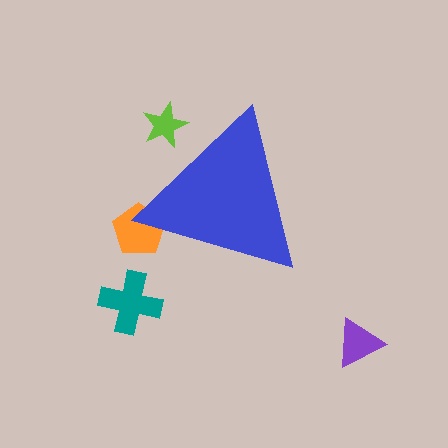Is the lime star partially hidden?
Yes, the lime star is partially hidden behind the blue triangle.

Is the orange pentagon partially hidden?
Yes, the orange pentagon is partially hidden behind the blue triangle.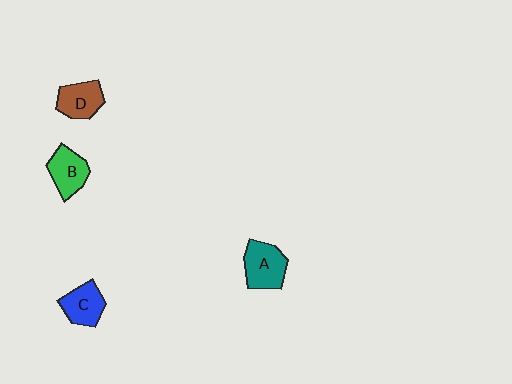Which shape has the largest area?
Shape A (teal).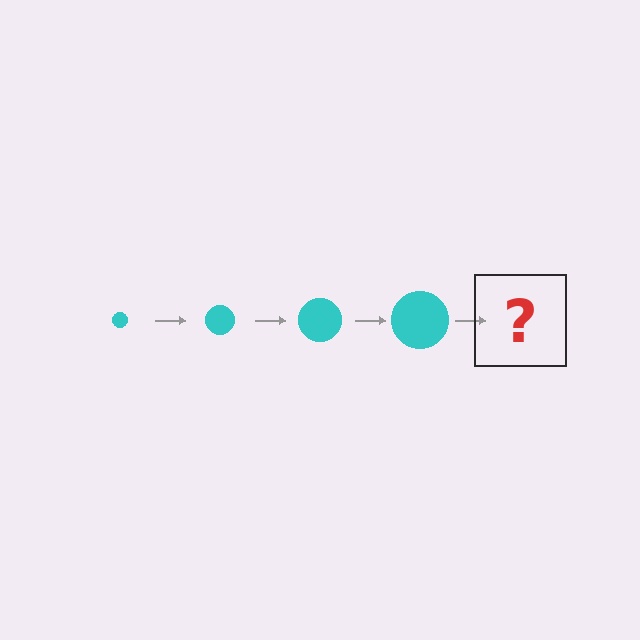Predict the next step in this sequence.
The next step is a cyan circle, larger than the previous one.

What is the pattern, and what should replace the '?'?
The pattern is that the circle gets progressively larger each step. The '?' should be a cyan circle, larger than the previous one.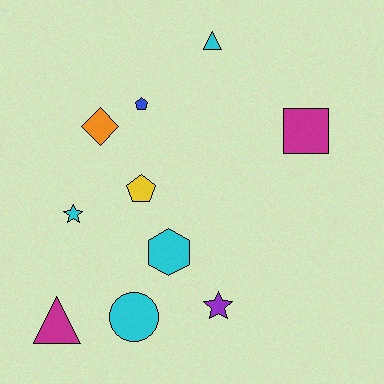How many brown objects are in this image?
There are no brown objects.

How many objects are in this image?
There are 10 objects.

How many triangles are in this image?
There are 2 triangles.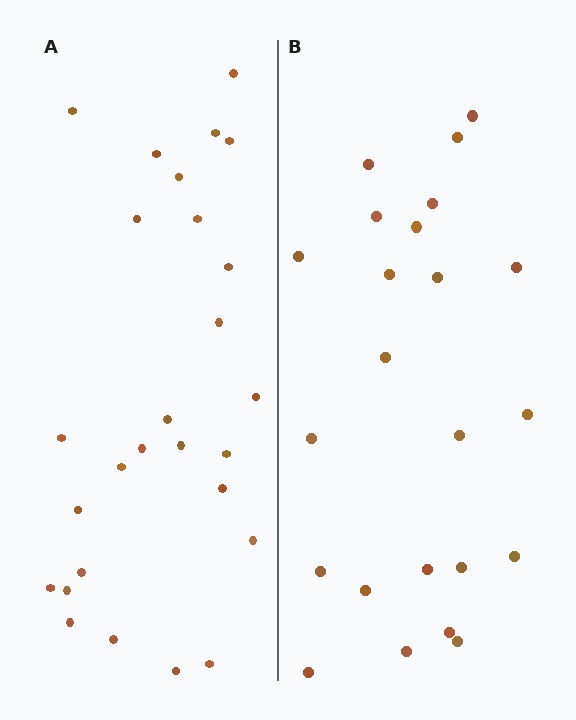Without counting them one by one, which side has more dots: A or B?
Region A (the left region) has more dots.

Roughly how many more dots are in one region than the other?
Region A has about 4 more dots than region B.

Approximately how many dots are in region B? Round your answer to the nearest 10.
About 20 dots. (The exact count is 23, which rounds to 20.)